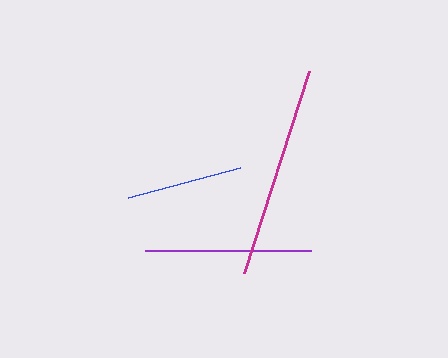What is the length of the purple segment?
The purple segment is approximately 166 pixels long.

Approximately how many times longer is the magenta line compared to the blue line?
The magenta line is approximately 1.8 times the length of the blue line.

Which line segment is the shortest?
The blue line is the shortest at approximately 116 pixels.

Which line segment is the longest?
The magenta line is the longest at approximately 213 pixels.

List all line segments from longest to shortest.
From longest to shortest: magenta, purple, blue.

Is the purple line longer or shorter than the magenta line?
The magenta line is longer than the purple line.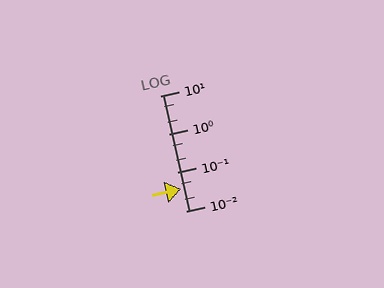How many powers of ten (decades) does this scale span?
The scale spans 3 decades, from 0.01 to 10.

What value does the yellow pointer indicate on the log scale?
The pointer indicates approximately 0.037.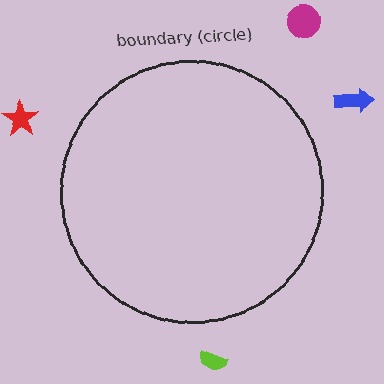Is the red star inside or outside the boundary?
Outside.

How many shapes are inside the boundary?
0 inside, 4 outside.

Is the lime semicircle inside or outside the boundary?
Outside.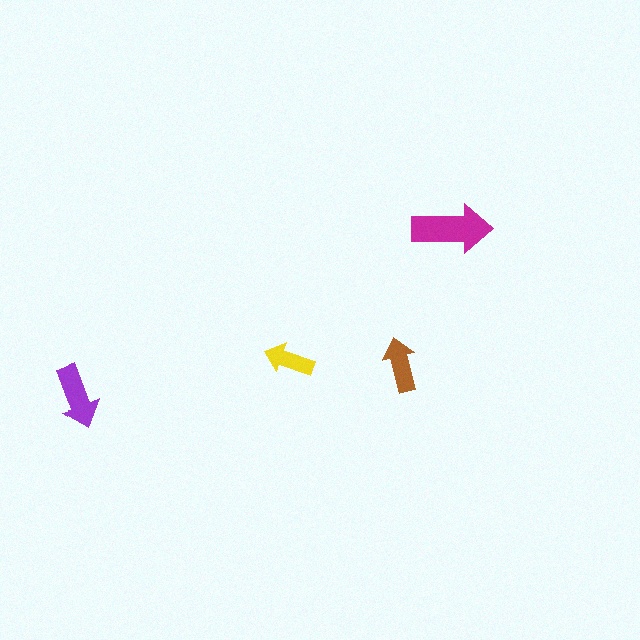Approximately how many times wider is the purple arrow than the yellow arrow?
About 1.5 times wider.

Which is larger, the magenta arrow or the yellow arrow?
The magenta one.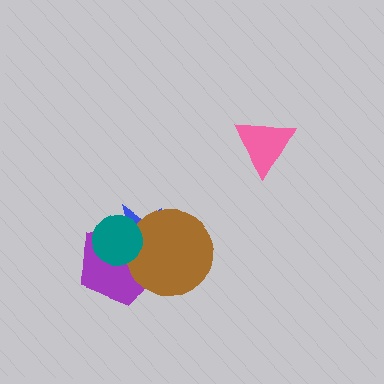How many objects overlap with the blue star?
3 objects overlap with the blue star.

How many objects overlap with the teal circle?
3 objects overlap with the teal circle.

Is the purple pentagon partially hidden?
Yes, it is partially covered by another shape.